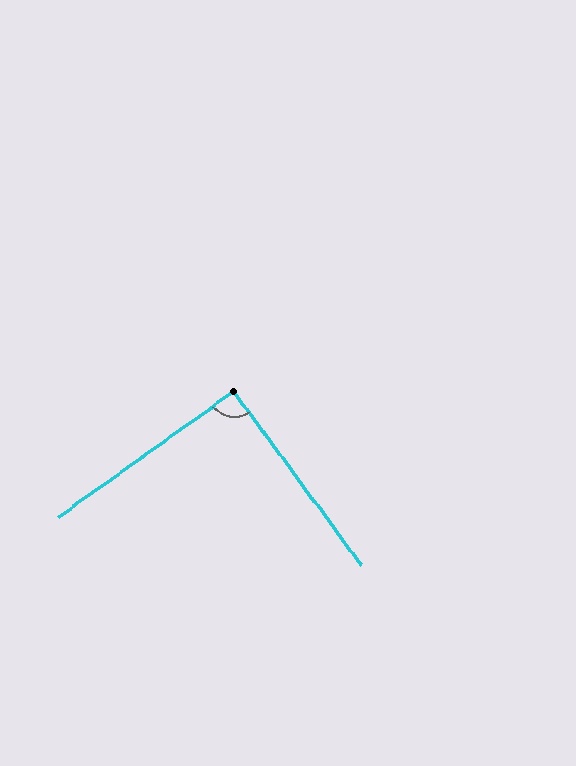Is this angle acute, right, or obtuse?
It is approximately a right angle.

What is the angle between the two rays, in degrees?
Approximately 91 degrees.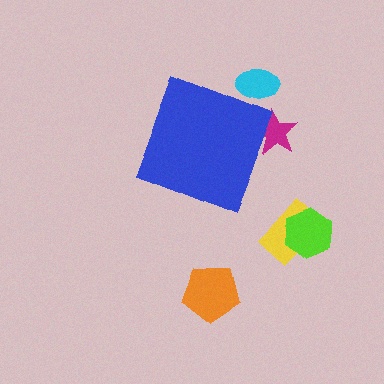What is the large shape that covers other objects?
A blue diamond.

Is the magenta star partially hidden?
Yes, the magenta star is partially hidden behind the blue diamond.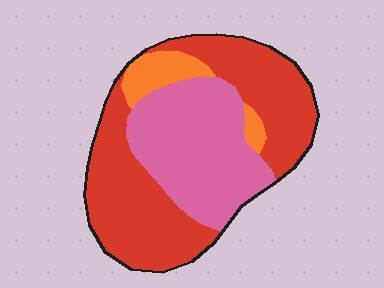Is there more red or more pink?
Red.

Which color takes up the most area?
Red, at roughly 55%.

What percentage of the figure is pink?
Pink takes up about three eighths (3/8) of the figure.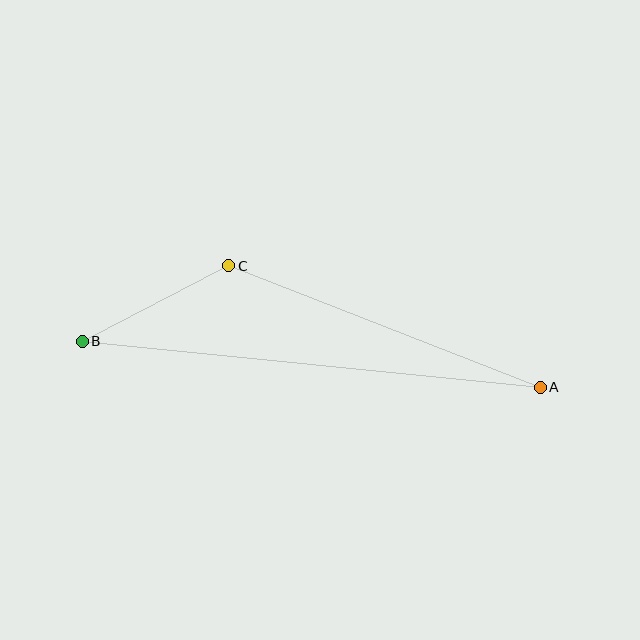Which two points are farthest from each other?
Points A and B are farthest from each other.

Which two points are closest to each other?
Points B and C are closest to each other.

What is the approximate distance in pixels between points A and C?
The distance between A and C is approximately 335 pixels.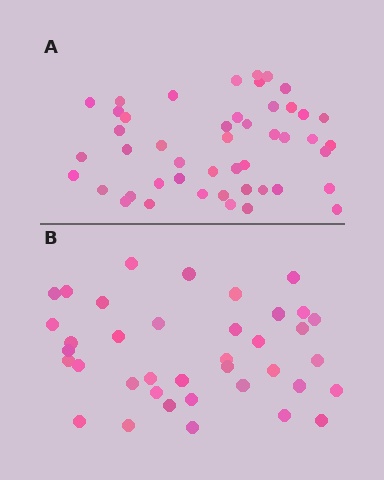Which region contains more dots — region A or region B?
Region A (the top region) has more dots.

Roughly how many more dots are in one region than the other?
Region A has roughly 8 or so more dots than region B.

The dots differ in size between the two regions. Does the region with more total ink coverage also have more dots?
No. Region B has more total ink coverage because its dots are larger, but region A actually contains more individual dots. Total area can be misleading — the number of items is what matters here.